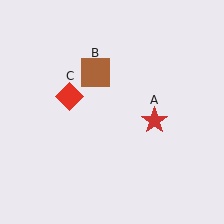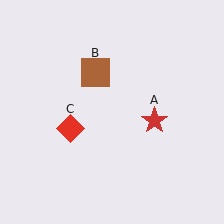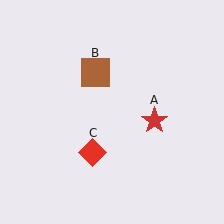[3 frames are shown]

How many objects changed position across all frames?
1 object changed position: red diamond (object C).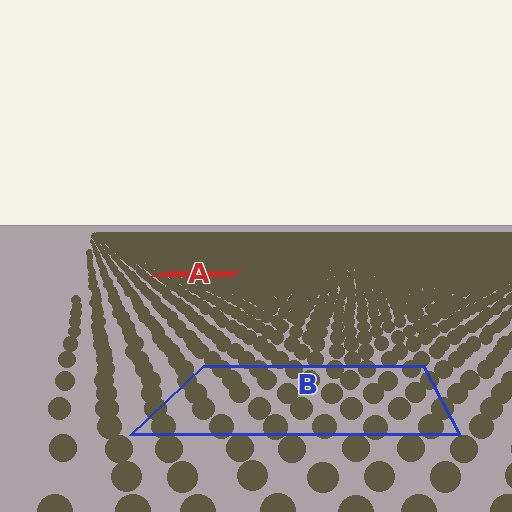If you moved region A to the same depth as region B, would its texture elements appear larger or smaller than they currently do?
They would appear larger. At a closer depth, the same texture elements are projected at a bigger on-screen size.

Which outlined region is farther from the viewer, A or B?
Region A is farther from the viewer — the texture elements inside it appear smaller and more densely packed.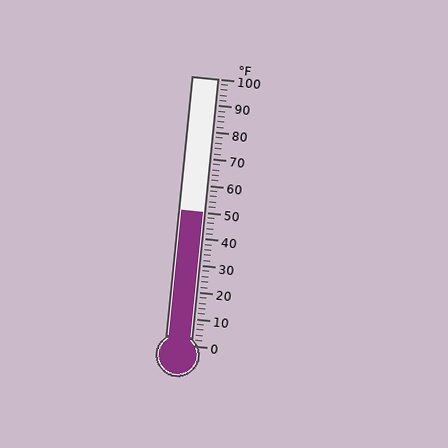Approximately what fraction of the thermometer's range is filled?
The thermometer is filled to approximately 50% of its range.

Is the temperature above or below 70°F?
The temperature is below 70°F.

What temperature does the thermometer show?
The thermometer shows approximately 50°F.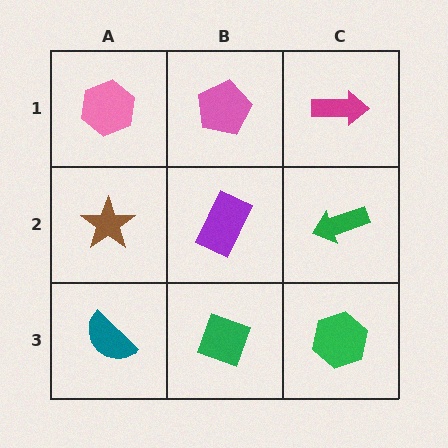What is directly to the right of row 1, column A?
A pink pentagon.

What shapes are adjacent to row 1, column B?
A purple rectangle (row 2, column B), a pink hexagon (row 1, column A), a magenta arrow (row 1, column C).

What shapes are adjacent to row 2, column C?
A magenta arrow (row 1, column C), a green hexagon (row 3, column C), a purple rectangle (row 2, column B).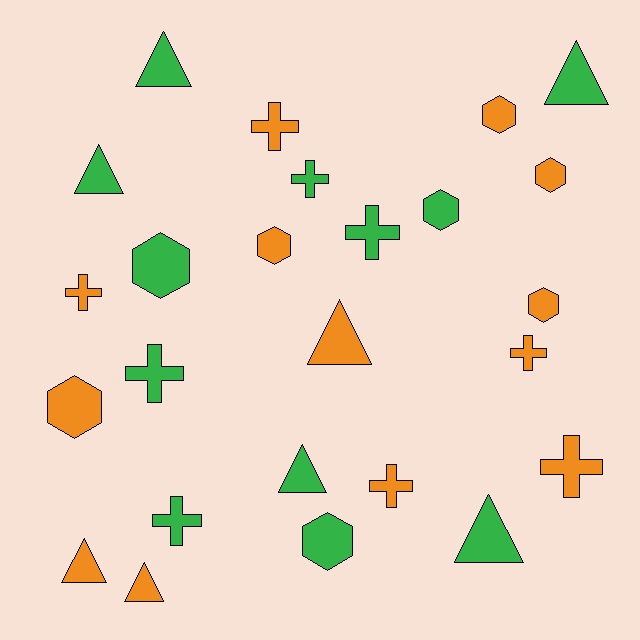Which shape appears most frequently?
Cross, with 9 objects.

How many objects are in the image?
There are 25 objects.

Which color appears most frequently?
Orange, with 13 objects.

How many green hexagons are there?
There are 3 green hexagons.